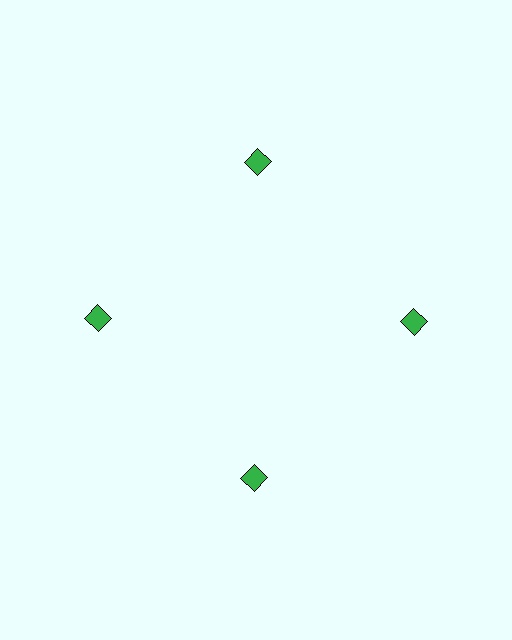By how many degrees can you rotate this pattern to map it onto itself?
The pattern maps onto itself every 90 degrees of rotation.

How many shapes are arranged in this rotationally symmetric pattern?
There are 4 shapes, arranged in 4 groups of 1.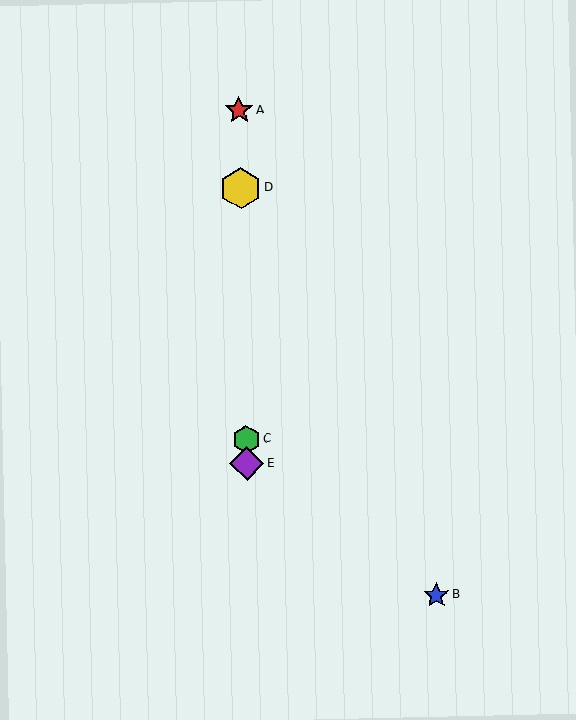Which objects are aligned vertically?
Objects A, C, D, E are aligned vertically.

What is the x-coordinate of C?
Object C is at x≈246.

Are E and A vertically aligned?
Yes, both are at x≈247.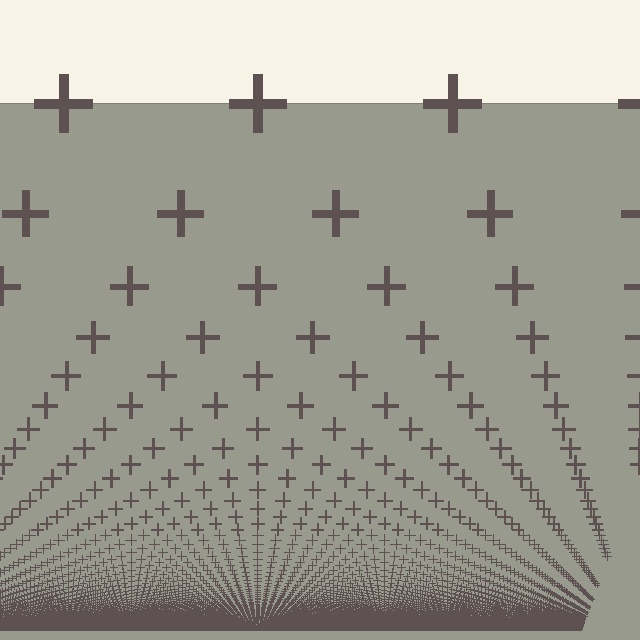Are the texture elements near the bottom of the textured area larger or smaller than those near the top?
Smaller. The gradient is inverted — elements near the bottom are smaller and denser.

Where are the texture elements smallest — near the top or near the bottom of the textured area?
Near the bottom.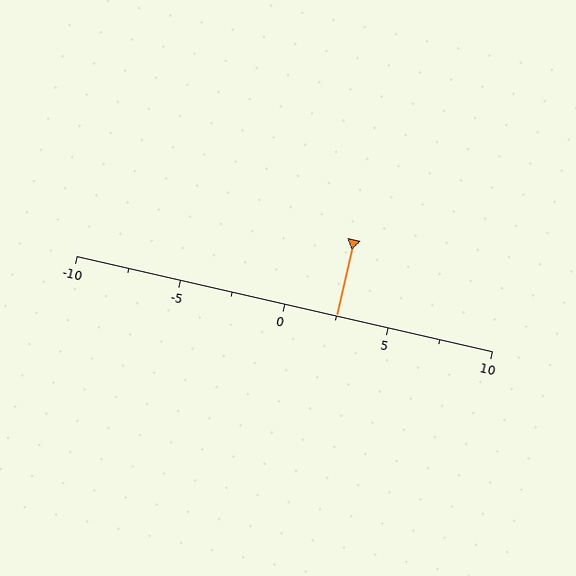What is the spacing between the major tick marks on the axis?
The major ticks are spaced 5 apart.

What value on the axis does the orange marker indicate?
The marker indicates approximately 2.5.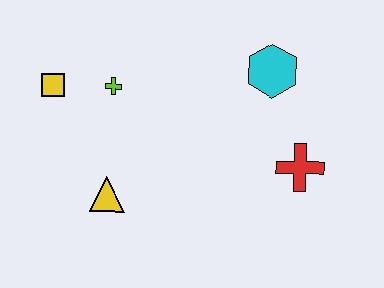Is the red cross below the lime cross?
Yes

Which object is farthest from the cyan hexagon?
The yellow square is farthest from the cyan hexagon.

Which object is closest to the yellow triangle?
The lime cross is closest to the yellow triangle.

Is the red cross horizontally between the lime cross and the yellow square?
No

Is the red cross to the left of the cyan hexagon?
No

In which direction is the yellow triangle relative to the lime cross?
The yellow triangle is below the lime cross.